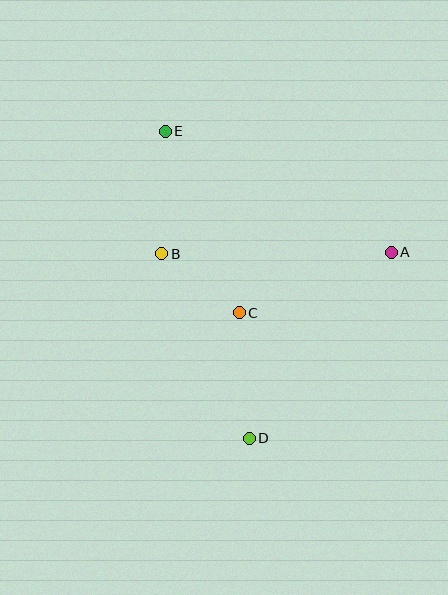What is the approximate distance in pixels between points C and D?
The distance between C and D is approximately 126 pixels.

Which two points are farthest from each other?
Points D and E are farthest from each other.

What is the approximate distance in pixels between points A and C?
The distance between A and C is approximately 163 pixels.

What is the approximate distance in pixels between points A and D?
The distance between A and D is approximately 234 pixels.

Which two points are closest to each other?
Points B and C are closest to each other.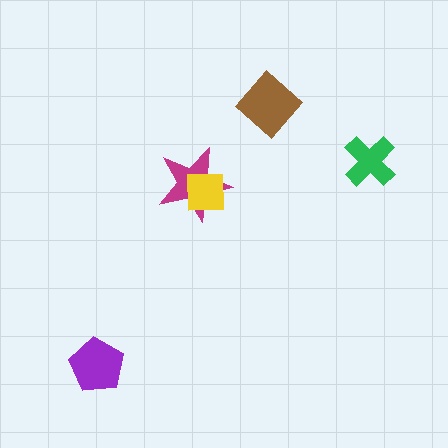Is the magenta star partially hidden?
Yes, it is partially covered by another shape.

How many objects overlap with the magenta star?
1 object overlaps with the magenta star.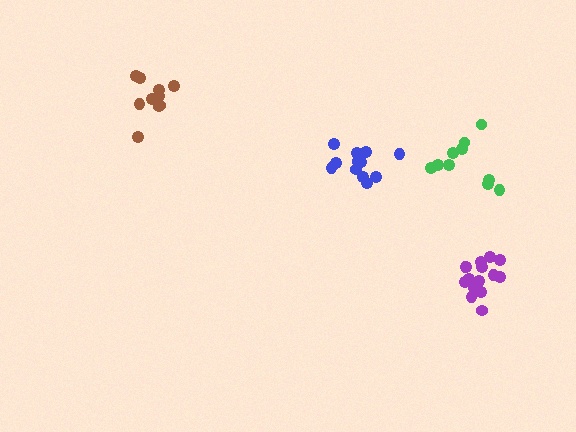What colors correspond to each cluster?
The clusters are colored: blue, brown, purple, green.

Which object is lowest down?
The purple cluster is bottommost.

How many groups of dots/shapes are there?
There are 4 groups.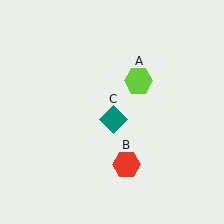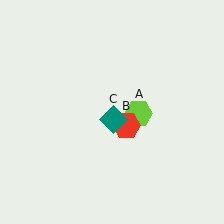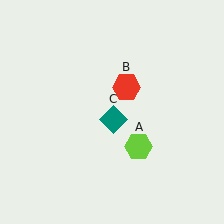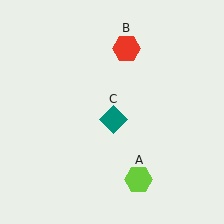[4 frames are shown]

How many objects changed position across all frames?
2 objects changed position: lime hexagon (object A), red hexagon (object B).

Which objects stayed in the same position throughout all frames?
Teal diamond (object C) remained stationary.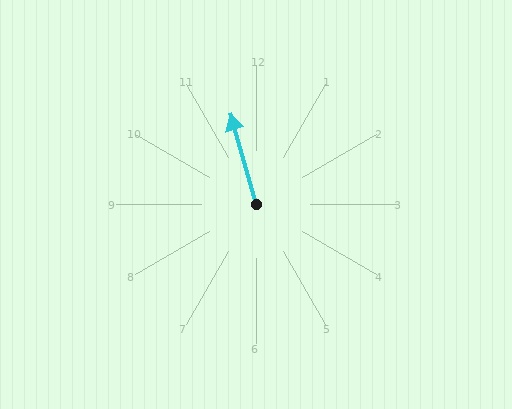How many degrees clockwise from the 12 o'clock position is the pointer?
Approximately 344 degrees.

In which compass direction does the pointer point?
North.